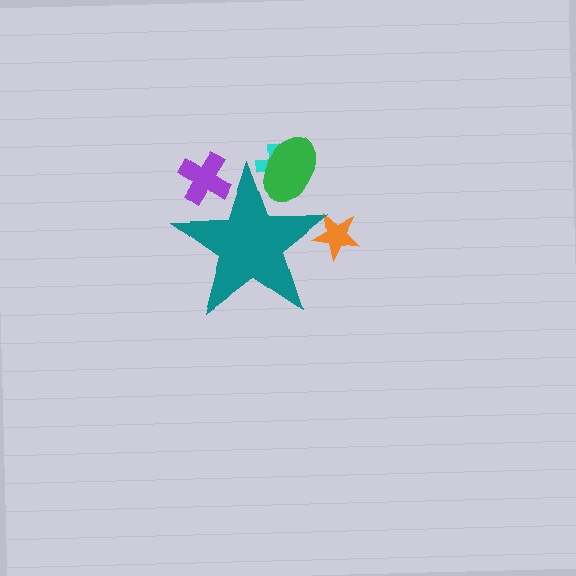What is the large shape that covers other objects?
A teal star.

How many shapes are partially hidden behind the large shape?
4 shapes are partially hidden.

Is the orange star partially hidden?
Yes, the orange star is partially hidden behind the teal star.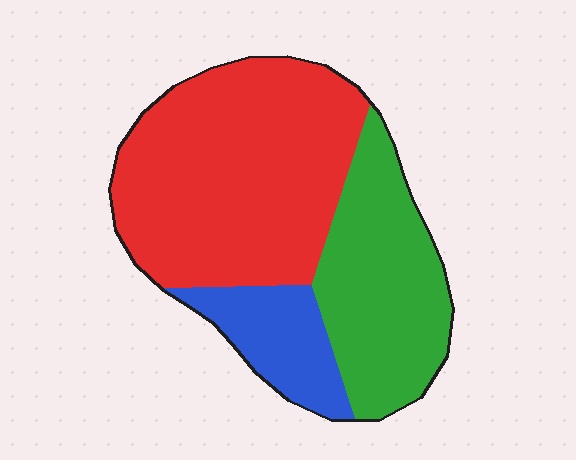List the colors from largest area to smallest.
From largest to smallest: red, green, blue.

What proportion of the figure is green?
Green covers about 30% of the figure.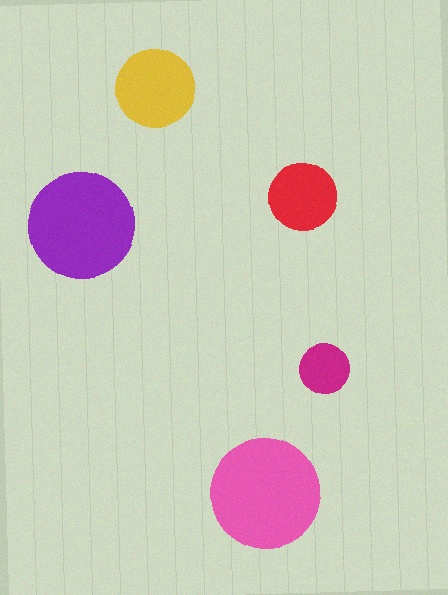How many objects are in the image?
There are 5 objects in the image.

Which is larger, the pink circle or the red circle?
The pink one.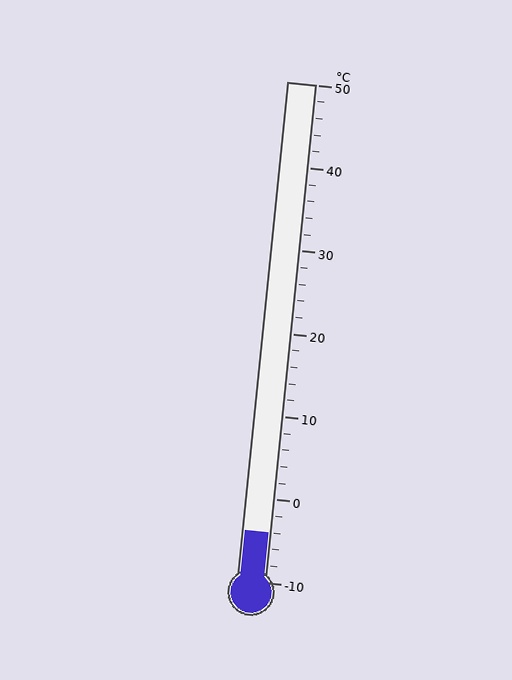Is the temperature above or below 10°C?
The temperature is below 10°C.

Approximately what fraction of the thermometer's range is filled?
The thermometer is filled to approximately 10% of its range.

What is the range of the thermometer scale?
The thermometer scale ranges from -10°C to 50°C.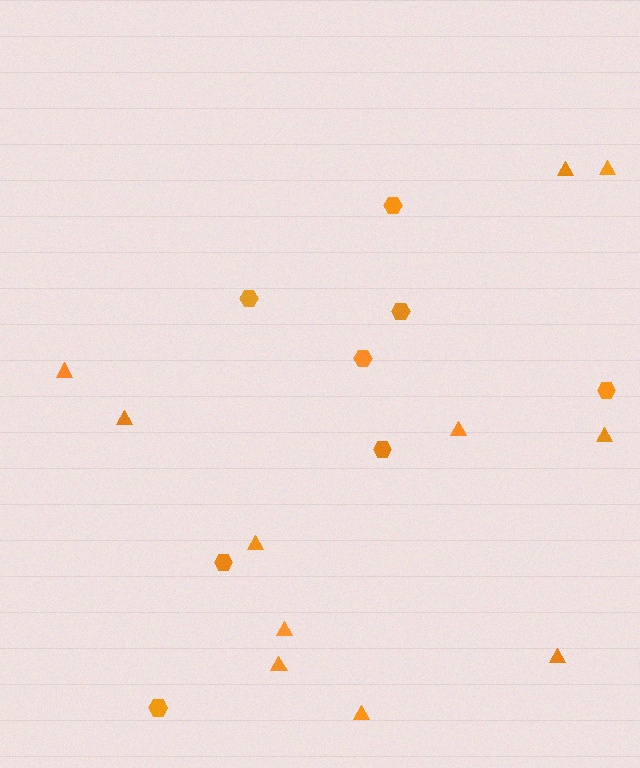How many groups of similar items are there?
There are 2 groups: one group of hexagons (8) and one group of triangles (11).